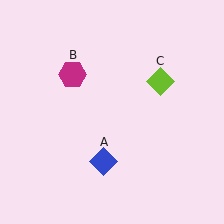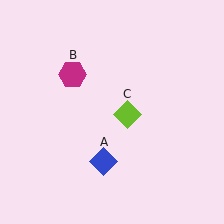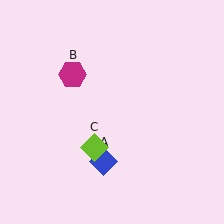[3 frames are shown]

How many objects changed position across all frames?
1 object changed position: lime diamond (object C).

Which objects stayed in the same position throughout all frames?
Blue diamond (object A) and magenta hexagon (object B) remained stationary.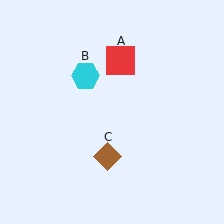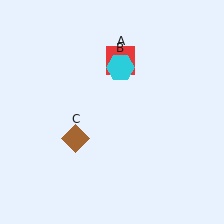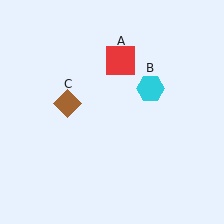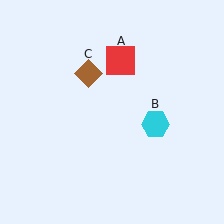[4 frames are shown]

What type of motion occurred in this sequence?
The cyan hexagon (object B), brown diamond (object C) rotated clockwise around the center of the scene.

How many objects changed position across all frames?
2 objects changed position: cyan hexagon (object B), brown diamond (object C).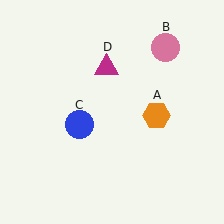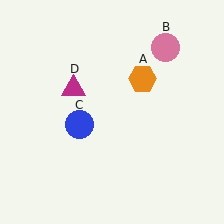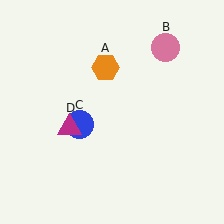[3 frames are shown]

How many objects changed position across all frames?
2 objects changed position: orange hexagon (object A), magenta triangle (object D).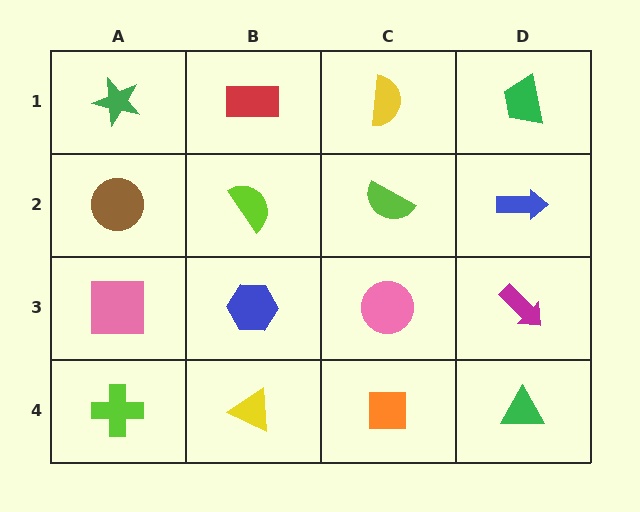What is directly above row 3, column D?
A blue arrow.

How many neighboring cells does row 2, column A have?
3.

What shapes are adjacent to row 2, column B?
A red rectangle (row 1, column B), a blue hexagon (row 3, column B), a brown circle (row 2, column A), a lime semicircle (row 2, column C).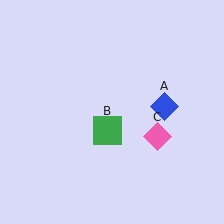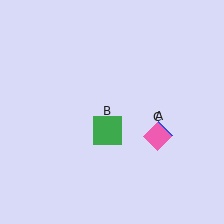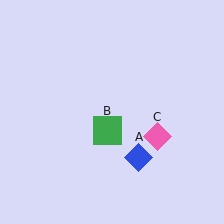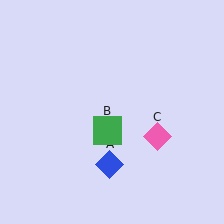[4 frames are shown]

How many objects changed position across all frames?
1 object changed position: blue diamond (object A).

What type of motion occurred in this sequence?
The blue diamond (object A) rotated clockwise around the center of the scene.